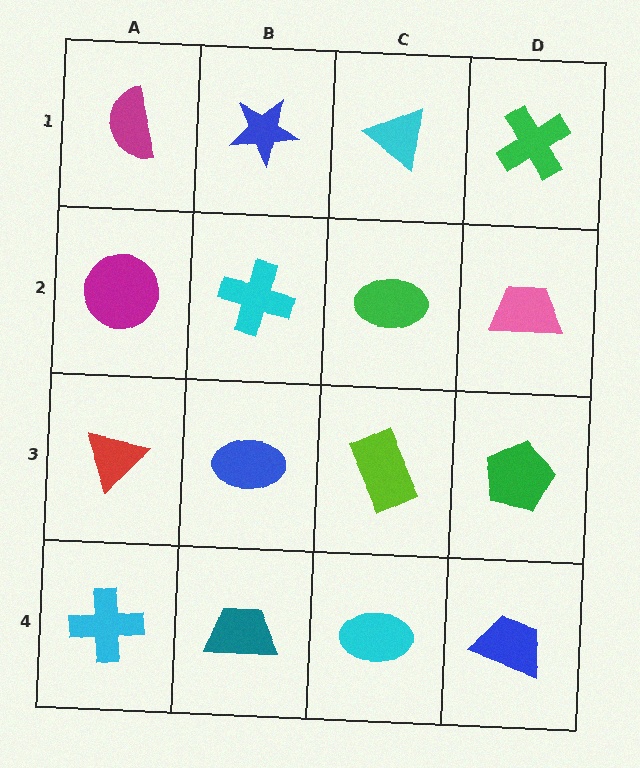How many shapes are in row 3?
4 shapes.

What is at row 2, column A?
A magenta circle.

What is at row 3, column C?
A lime rectangle.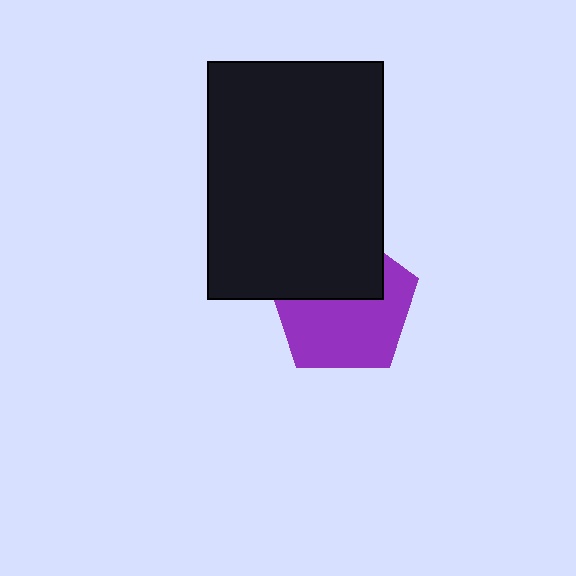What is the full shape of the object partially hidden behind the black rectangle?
The partially hidden object is a purple pentagon.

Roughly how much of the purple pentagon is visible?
About half of it is visible (roughly 60%).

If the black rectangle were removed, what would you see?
You would see the complete purple pentagon.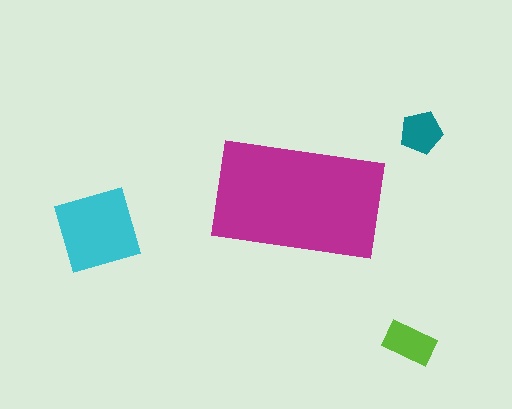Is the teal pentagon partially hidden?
No, the teal pentagon is fully visible.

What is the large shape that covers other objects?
A magenta rectangle.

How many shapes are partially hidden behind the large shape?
0 shapes are partially hidden.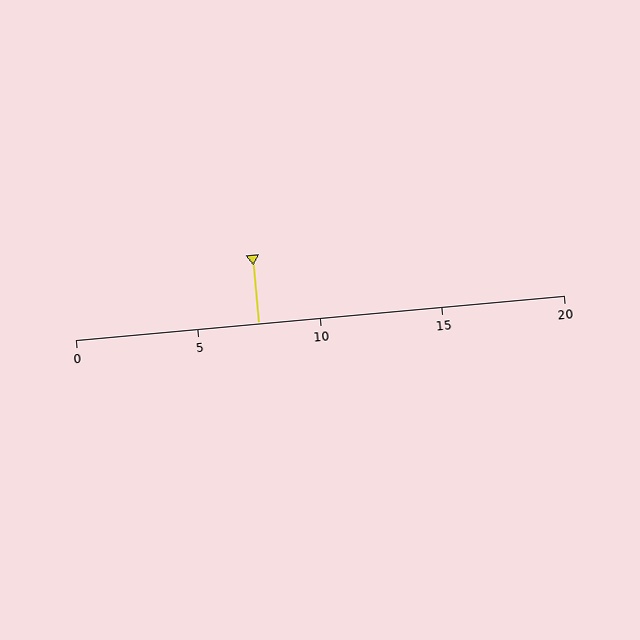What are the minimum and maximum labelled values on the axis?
The axis runs from 0 to 20.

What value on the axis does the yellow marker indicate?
The marker indicates approximately 7.5.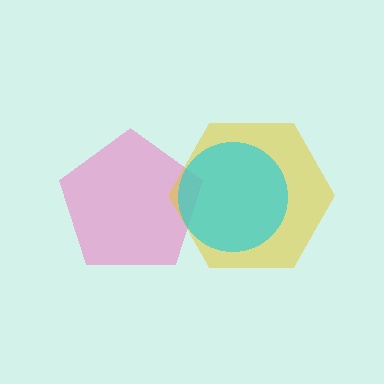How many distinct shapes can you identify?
There are 3 distinct shapes: a pink pentagon, a yellow hexagon, a cyan circle.